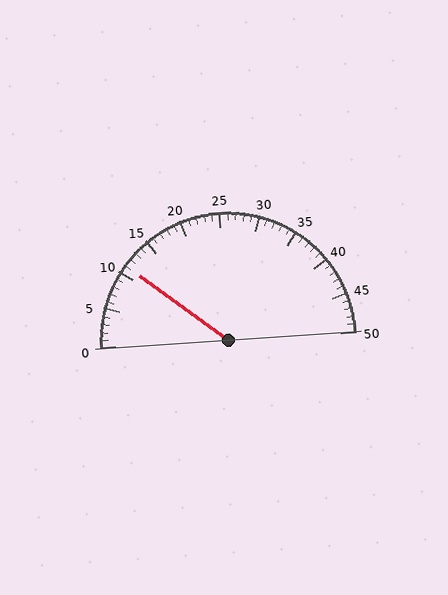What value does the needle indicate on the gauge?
The needle indicates approximately 11.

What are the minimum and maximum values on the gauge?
The gauge ranges from 0 to 50.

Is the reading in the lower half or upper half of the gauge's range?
The reading is in the lower half of the range (0 to 50).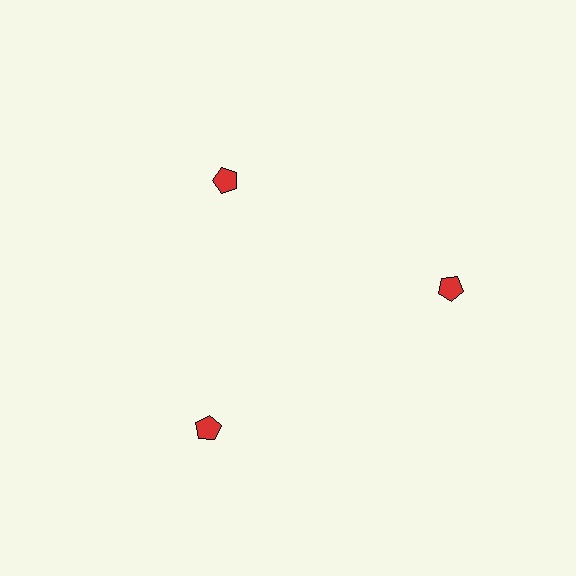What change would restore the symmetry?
The symmetry would be restored by moving it outward, back onto the ring so that all 3 pentagons sit at equal angles and equal distance from the center.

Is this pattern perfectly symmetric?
No. The 3 red pentagons are arranged in a ring, but one element near the 11 o'clock position is pulled inward toward the center, breaking the 3-fold rotational symmetry.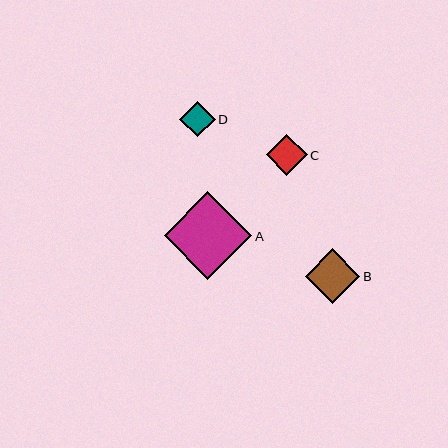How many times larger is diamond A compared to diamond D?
Diamond A is approximately 2.5 times the size of diamond D.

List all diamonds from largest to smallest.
From largest to smallest: A, B, C, D.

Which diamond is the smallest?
Diamond D is the smallest with a size of approximately 35 pixels.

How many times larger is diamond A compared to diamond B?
Diamond A is approximately 1.6 times the size of diamond B.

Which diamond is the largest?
Diamond A is the largest with a size of approximately 88 pixels.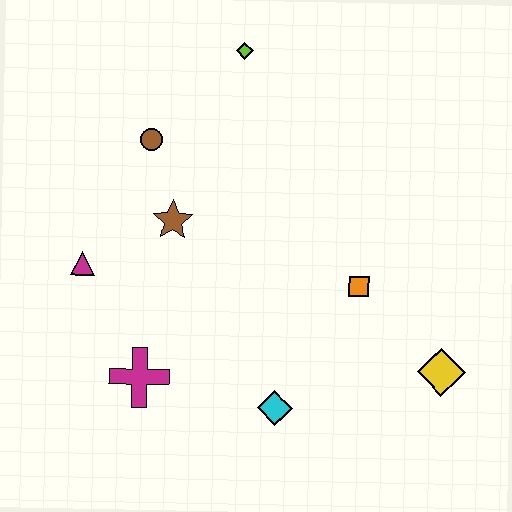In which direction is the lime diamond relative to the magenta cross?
The lime diamond is above the magenta cross.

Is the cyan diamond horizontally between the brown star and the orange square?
Yes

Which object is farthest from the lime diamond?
The yellow diamond is farthest from the lime diamond.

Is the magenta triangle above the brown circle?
No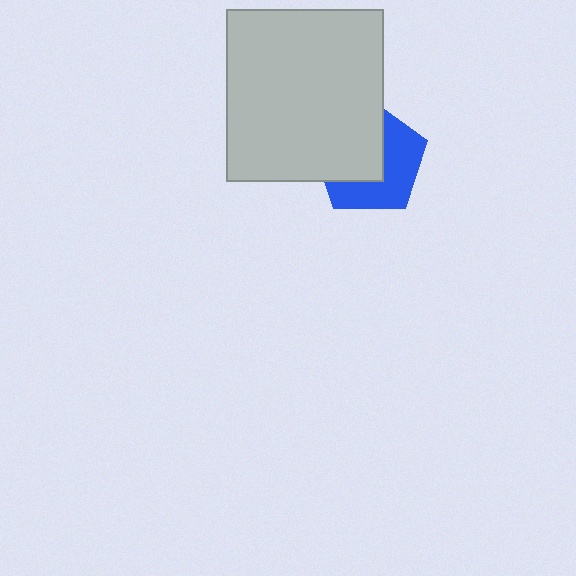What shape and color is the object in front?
The object in front is a light gray rectangle.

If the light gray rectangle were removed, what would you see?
You would see the complete blue pentagon.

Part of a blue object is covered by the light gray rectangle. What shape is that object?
It is a pentagon.